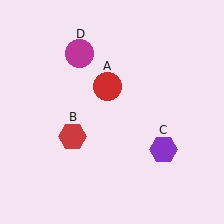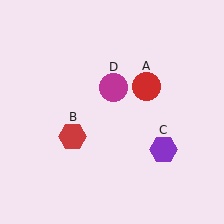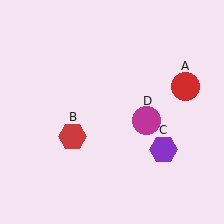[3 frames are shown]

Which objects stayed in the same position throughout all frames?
Red hexagon (object B) and purple hexagon (object C) remained stationary.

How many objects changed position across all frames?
2 objects changed position: red circle (object A), magenta circle (object D).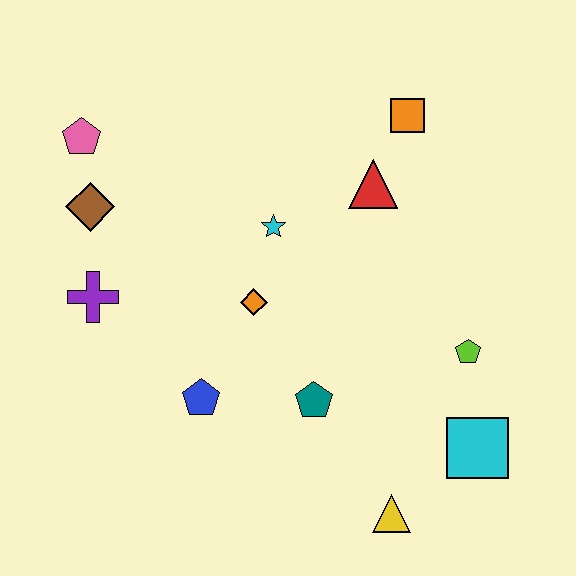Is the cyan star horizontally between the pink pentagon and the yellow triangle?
Yes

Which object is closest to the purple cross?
The brown diamond is closest to the purple cross.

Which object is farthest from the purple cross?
The cyan square is farthest from the purple cross.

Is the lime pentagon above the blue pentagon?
Yes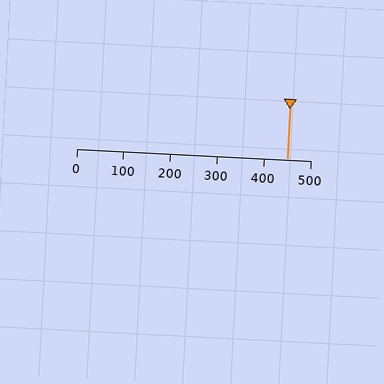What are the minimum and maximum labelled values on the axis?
The axis runs from 0 to 500.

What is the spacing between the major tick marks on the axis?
The major ticks are spaced 100 apart.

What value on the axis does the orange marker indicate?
The marker indicates approximately 450.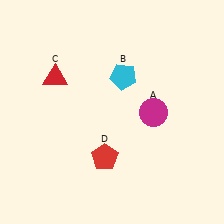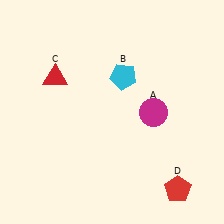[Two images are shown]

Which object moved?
The red pentagon (D) moved right.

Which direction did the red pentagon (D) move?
The red pentagon (D) moved right.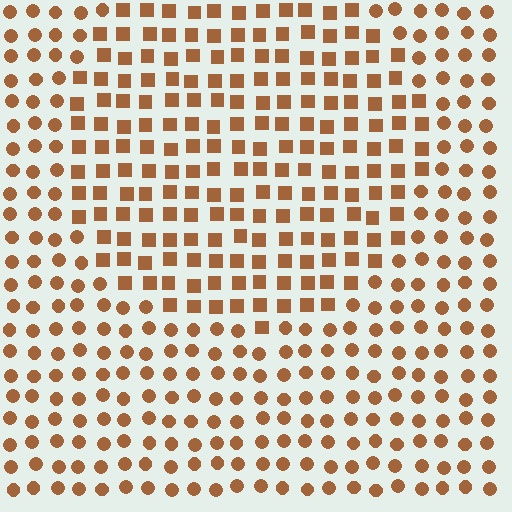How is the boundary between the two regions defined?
The boundary is defined by a change in element shape: squares inside vs. circles outside. All elements share the same color and spacing.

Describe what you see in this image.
The image is filled with small brown elements arranged in a uniform grid. A circle-shaped region contains squares, while the surrounding area contains circles. The boundary is defined purely by the change in element shape.